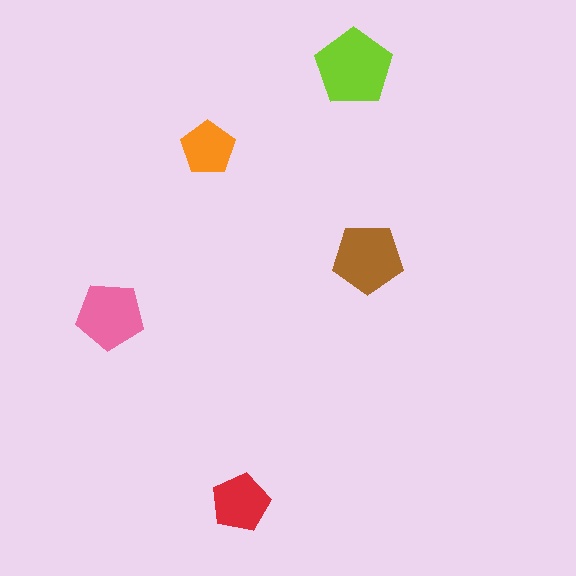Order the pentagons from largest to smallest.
the lime one, the brown one, the pink one, the red one, the orange one.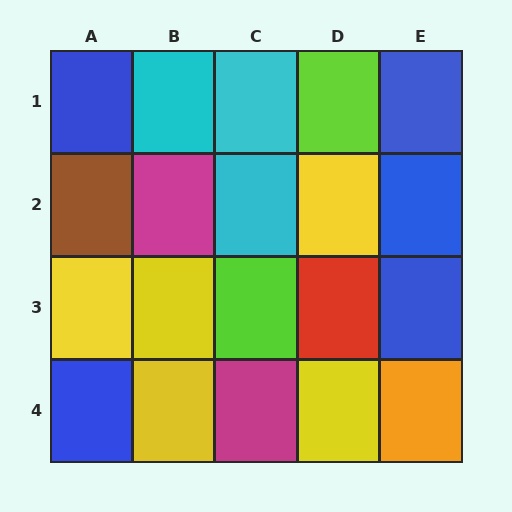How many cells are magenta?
2 cells are magenta.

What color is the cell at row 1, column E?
Blue.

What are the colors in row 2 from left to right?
Brown, magenta, cyan, yellow, blue.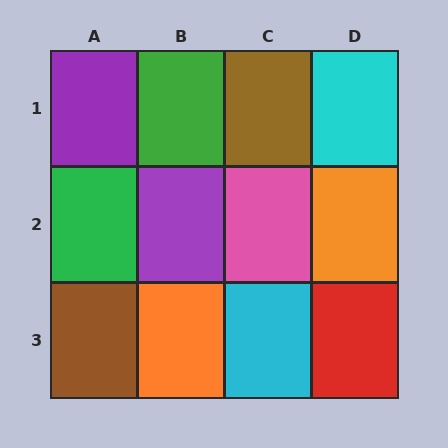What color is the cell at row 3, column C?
Cyan.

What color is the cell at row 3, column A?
Brown.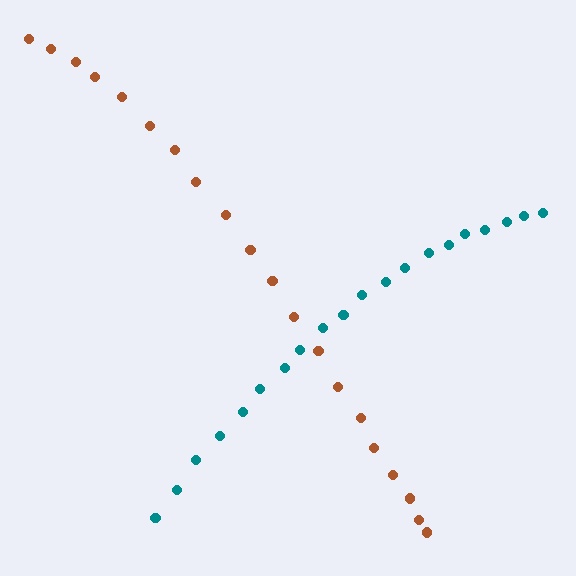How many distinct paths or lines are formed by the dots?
There are 2 distinct paths.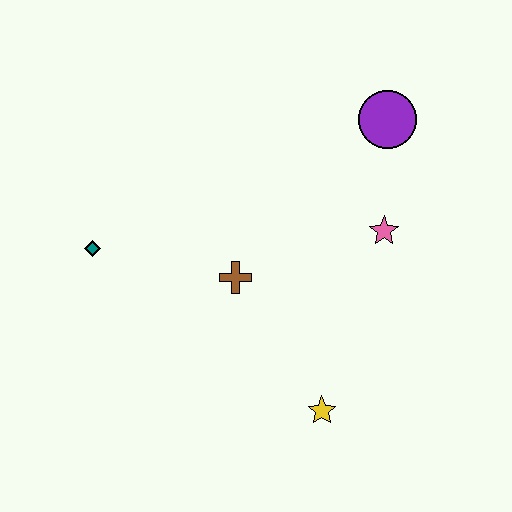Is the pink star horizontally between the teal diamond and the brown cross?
No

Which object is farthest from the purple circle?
The teal diamond is farthest from the purple circle.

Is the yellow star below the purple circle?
Yes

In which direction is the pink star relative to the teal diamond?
The pink star is to the right of the teal diamond.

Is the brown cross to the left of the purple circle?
Yes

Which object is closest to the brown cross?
The teal diamond is closest to the brown cross.